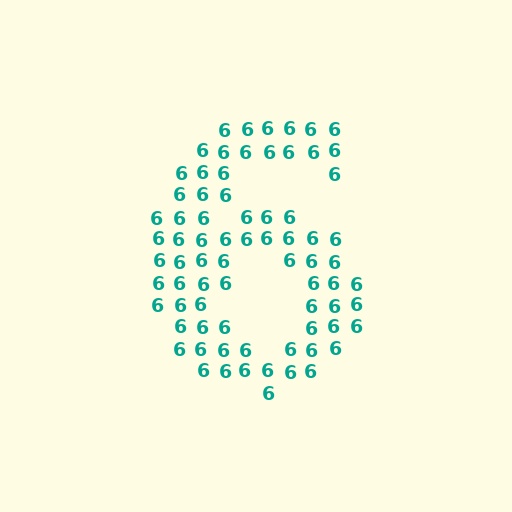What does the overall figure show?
The overall figure shows the digit 6.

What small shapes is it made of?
It is made of small digit 6's.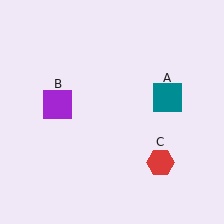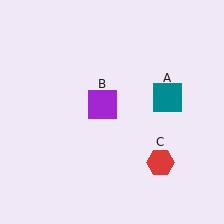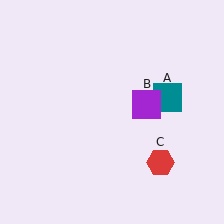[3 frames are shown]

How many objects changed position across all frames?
1 object changed position: purple square (object B).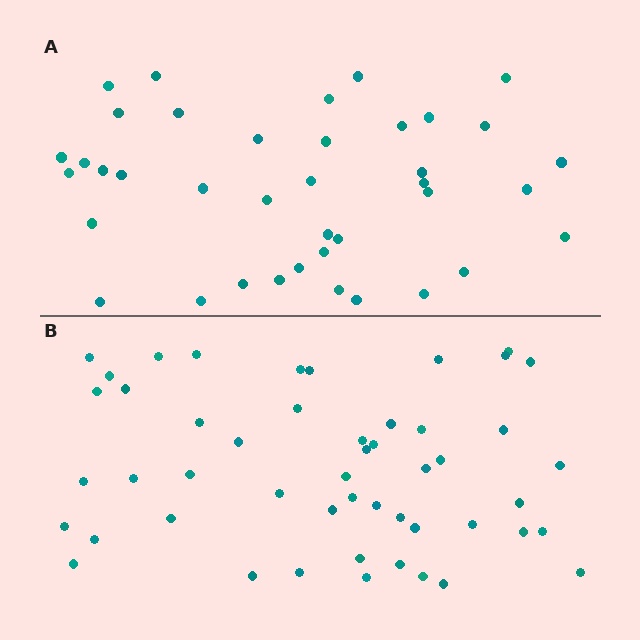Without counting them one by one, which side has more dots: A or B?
Region B (the bottom region) has more dots.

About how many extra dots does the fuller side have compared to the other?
Region B has roughly 12 or so more dots than region A.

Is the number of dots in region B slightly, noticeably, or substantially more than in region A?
Region B has noticeably more, but not dramatically so. The ratio is roughly 1.3 to 1.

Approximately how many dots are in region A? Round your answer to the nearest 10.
About 40 dots. (The exact count is 39, which rounds to 40.)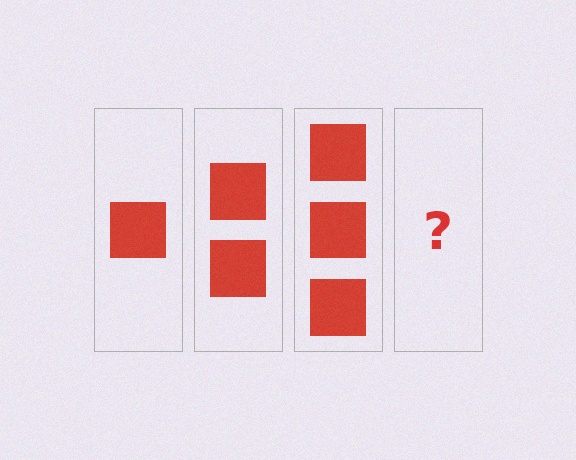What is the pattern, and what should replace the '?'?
The pattern is that each step adds one more square. The '?' should be 4 squares.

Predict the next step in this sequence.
The next step is 4 squares.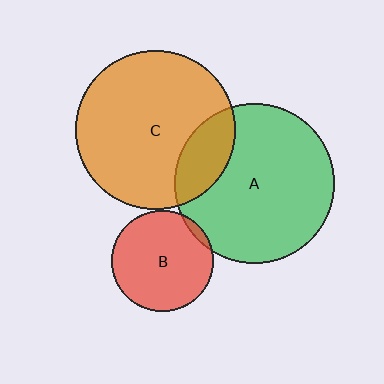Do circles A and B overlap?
Yes.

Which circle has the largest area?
Circle A (green).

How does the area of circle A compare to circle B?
Approximately 2.5 times.